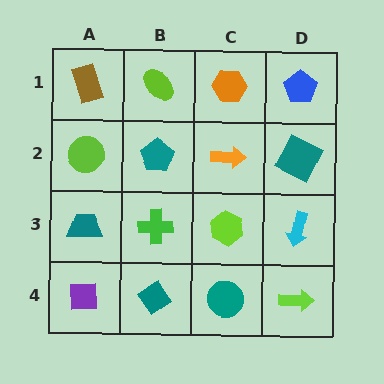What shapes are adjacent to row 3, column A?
A lime circle (row 2, column A), a purple square (row 4, column A), a green cross (row 3, column B).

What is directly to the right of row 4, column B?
A teal circle.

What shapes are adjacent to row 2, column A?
A brown rectangle (row 1, column A), a teal trapezoid (row 3, column A), a teal pentagon (row 2, column B).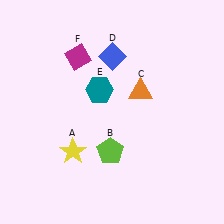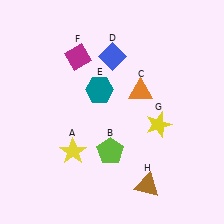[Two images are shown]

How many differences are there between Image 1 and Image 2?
There are 2 differences between the two images.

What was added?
A yellow star (G), a brown triangle (H) were added in Image 2.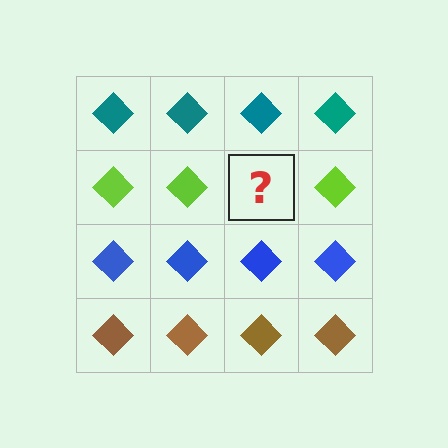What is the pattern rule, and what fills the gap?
The rule is that each row has a consistent color. The gap should be filled with a lime diamond.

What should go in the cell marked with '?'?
The missing cell should contain a lime diamond.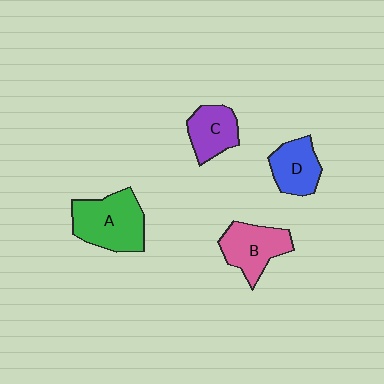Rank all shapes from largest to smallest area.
From largest to smallest: A (green), B (pink), D (blue), C (purple).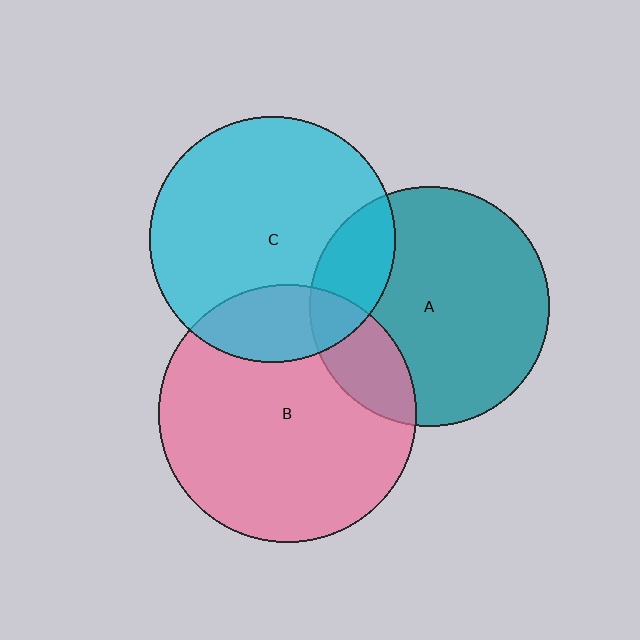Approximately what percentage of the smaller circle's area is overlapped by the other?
Approximately 20%.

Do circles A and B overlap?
Yes.